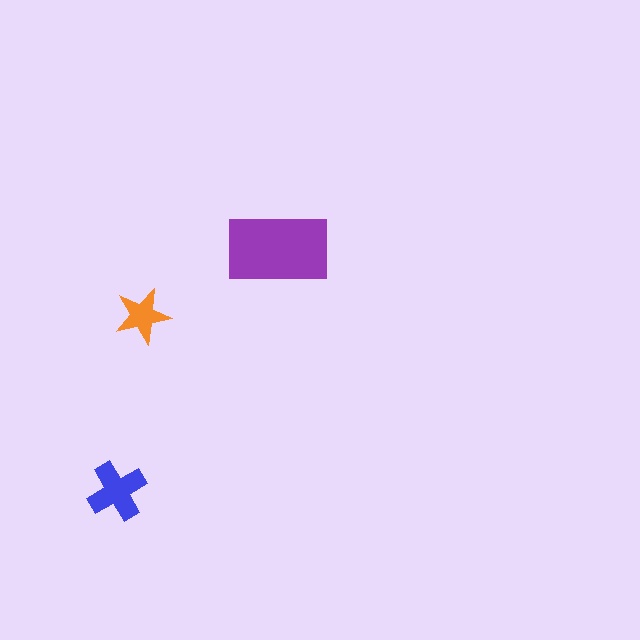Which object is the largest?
The purple rectangle.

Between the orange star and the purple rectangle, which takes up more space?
The purple rectangle.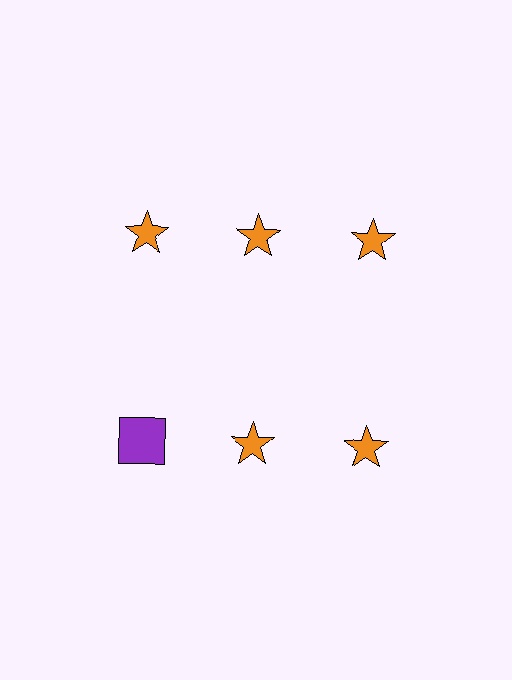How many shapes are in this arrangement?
There are 6 shapes arranged in a grid pattern.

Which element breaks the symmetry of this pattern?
The purple square in the second row, leftmost column breaks the symmetry. All other shapes are orange stars.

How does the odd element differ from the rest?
It differs in both color (purple instead of orange) and shape (square instead of star).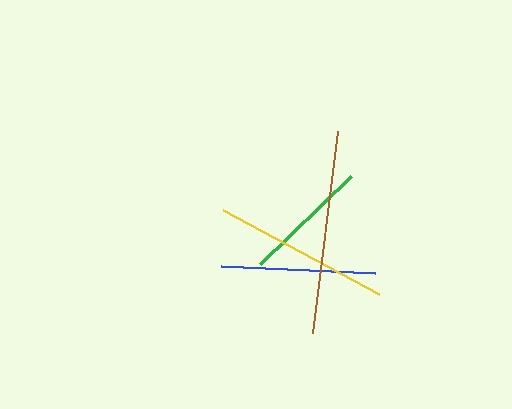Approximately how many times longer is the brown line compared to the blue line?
The brown line is approximately 1.3 times the length of the blue line.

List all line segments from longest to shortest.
From longest to shortest: brown, yellow, blue, green.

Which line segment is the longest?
The brown line is the longest at approximately 203 pixels.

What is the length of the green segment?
The green segment is approximately 127 pixels long.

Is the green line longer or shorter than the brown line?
The brown line is longer than the green line.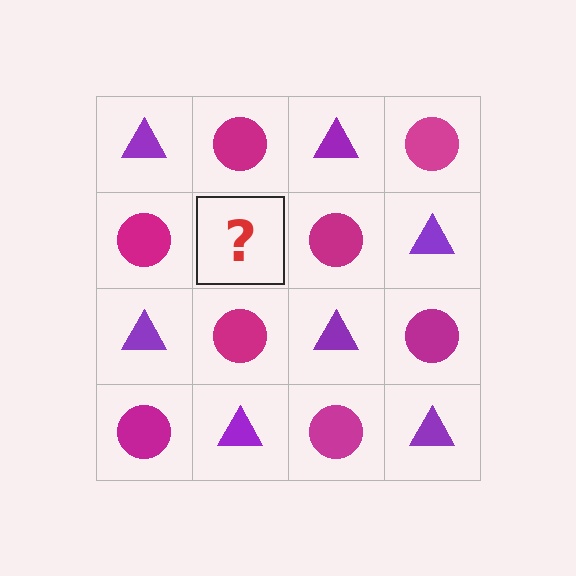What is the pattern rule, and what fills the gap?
The rule is that it alternates purple triangle and magenta circle in a checkerboard pattern. The gap should be filled with a purple triangle.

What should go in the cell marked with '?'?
The missing cell should contain a purple triangle.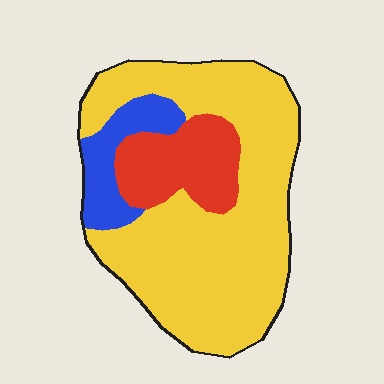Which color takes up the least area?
Blue, at roughly 10%.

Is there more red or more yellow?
Yellow.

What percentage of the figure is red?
Red takes up about one sixth (1/6) of the figure.